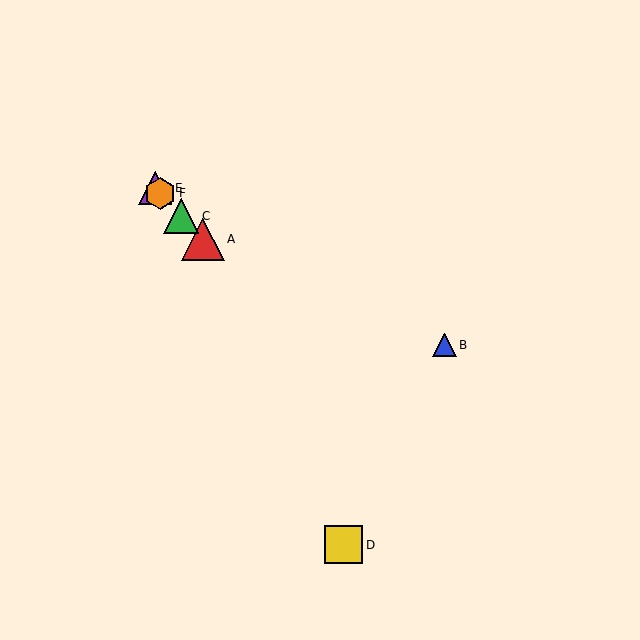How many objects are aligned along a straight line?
4 objects (A, C, E, F) are aligned along a straight line.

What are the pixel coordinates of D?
Object D is at (344, 545).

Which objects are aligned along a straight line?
Objects A, C, E, F are aligned along a straight line.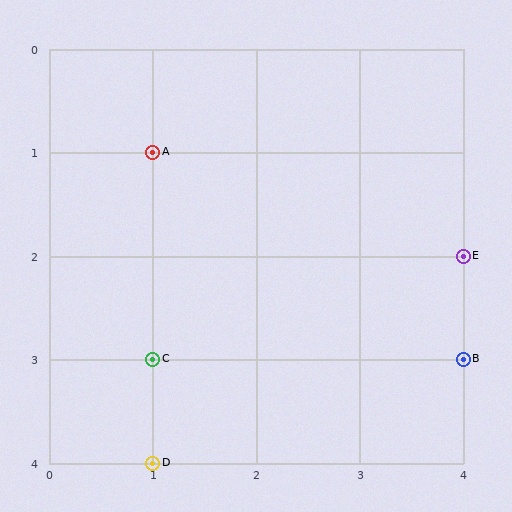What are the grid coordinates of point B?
Point B is at grid coordinates (4, 3).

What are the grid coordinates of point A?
Point A is at grid coordinates (1, 1).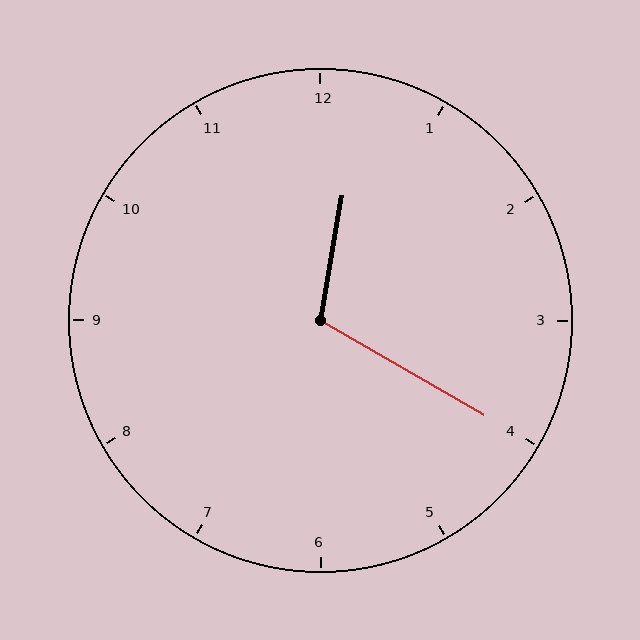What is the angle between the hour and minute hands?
Approximately 110 degrees.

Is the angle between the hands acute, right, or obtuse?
It is obtuse.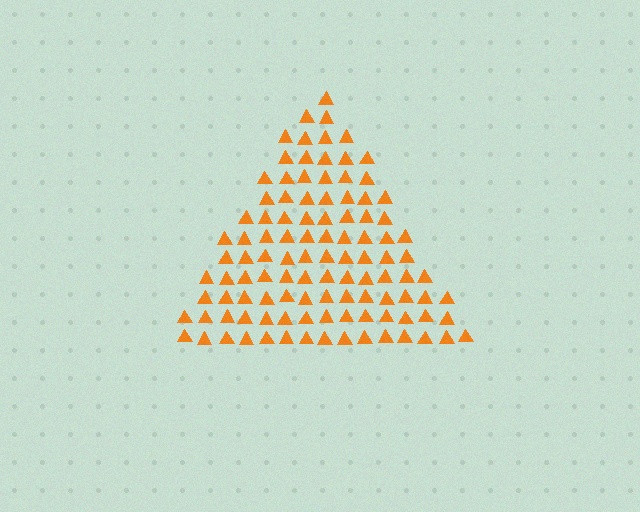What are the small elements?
The small elements are triangles.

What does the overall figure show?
The overall figure shows a triangle.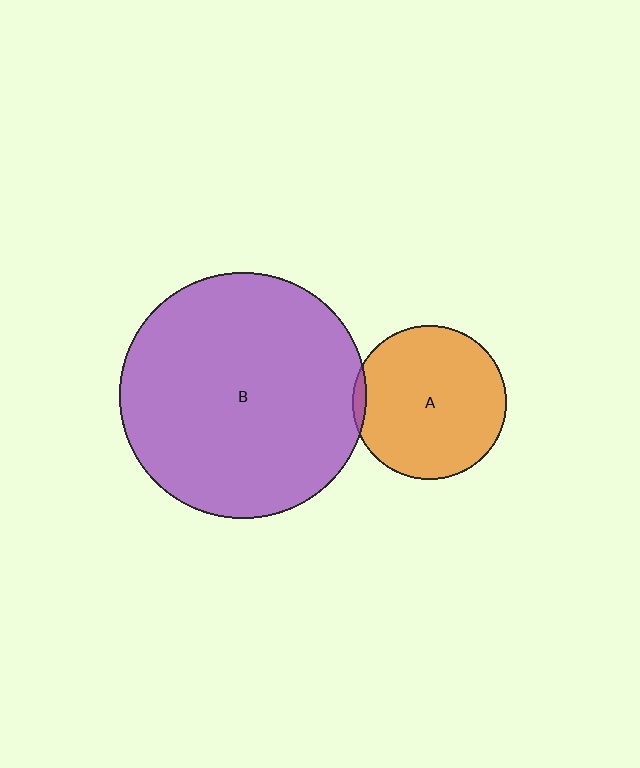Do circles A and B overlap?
Yes.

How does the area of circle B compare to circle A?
Approximately 2.6 times.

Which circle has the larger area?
Circle B (purple).